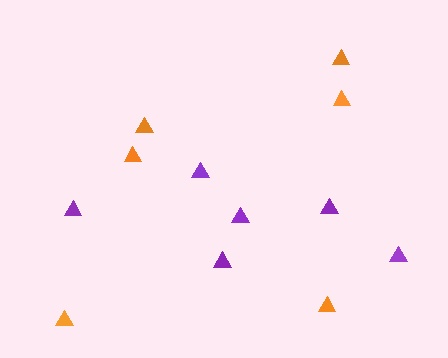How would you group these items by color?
There are 2 groups: one group of orange triangles (6) and one group of purple triangles (6).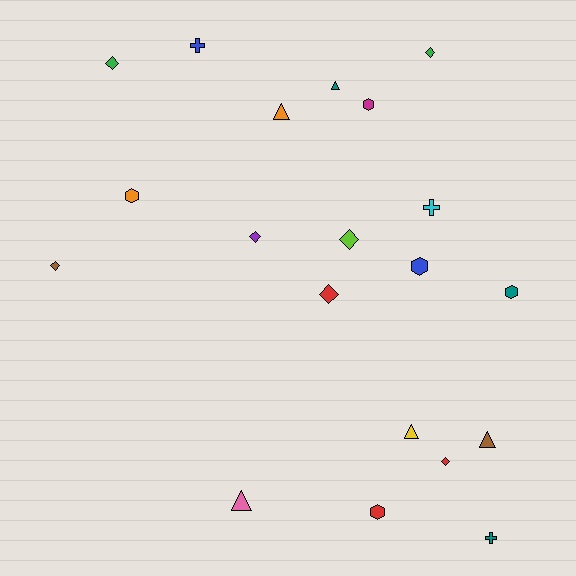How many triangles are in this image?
There are 5 triangles.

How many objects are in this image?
There are 20 objects.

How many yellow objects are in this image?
There is 1 yellow object.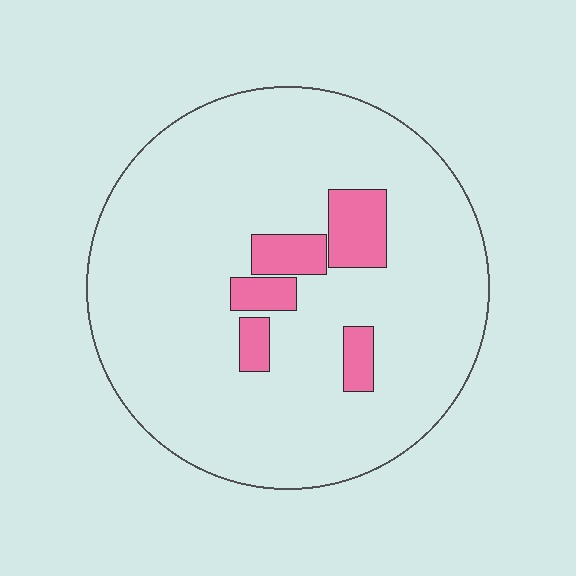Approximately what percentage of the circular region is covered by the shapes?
Approximately 10%.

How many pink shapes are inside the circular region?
5.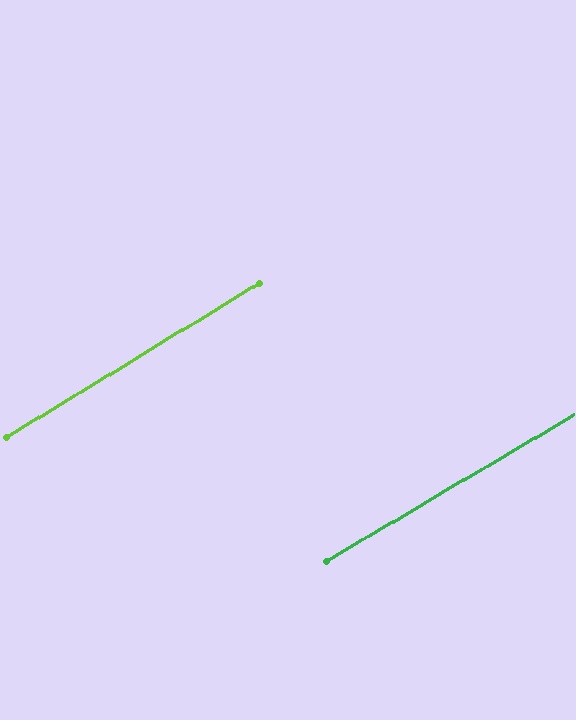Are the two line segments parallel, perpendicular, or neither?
Parallel — their directions differ by only 0.8°.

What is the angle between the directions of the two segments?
Approximately 1 degree.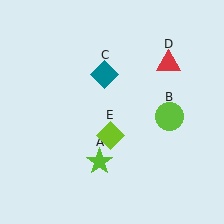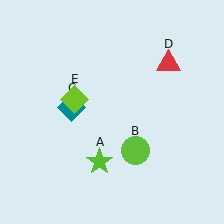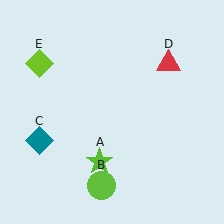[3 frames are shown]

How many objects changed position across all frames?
3 objects changed position: lime circle (object B), teal diamond (object C), lime diamond (object E).